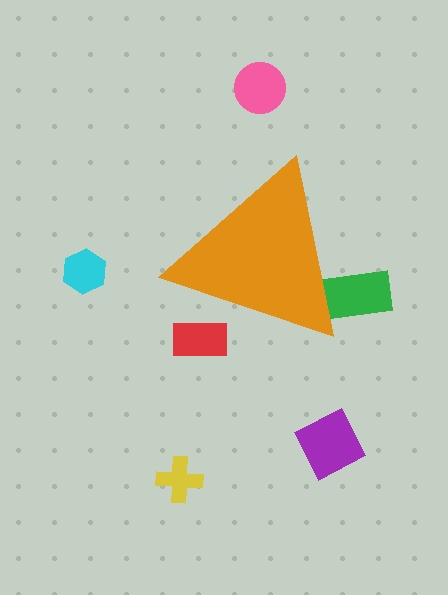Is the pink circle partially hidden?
No, the pink circle is fully visible.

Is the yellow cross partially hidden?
No, the yellow cross is fully visible.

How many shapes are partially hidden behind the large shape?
2 shapes are partially hidden.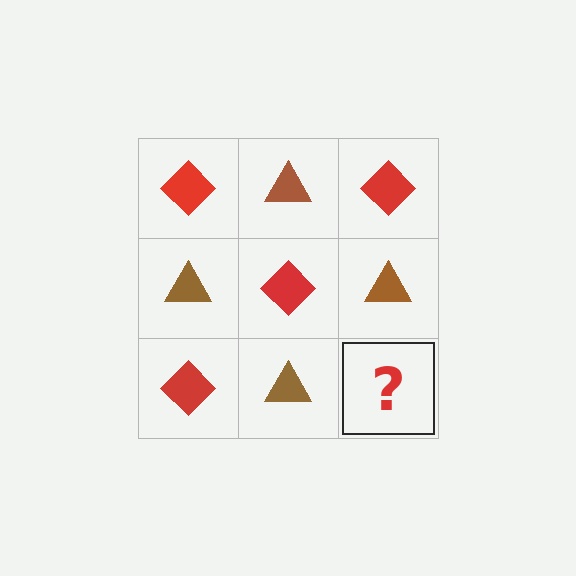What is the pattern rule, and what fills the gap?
The rule is that it alternates red diamond and brown triangle in a checkerboard pattern. The gap should be filled with a red diamond.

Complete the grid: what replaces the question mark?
The question mark should be replaced with a red diamond.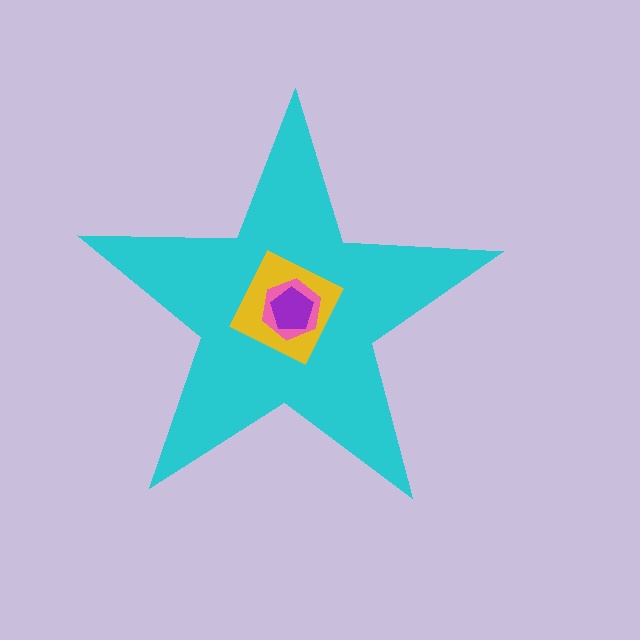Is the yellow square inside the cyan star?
Yes.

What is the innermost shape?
The purple pentagon.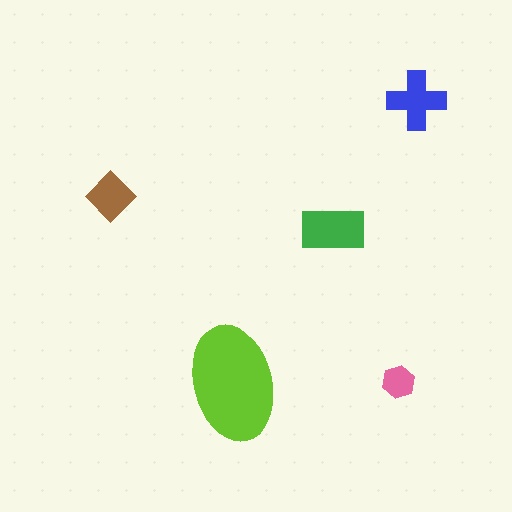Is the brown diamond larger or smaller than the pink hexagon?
Larger.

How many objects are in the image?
There are 5 objects in the image.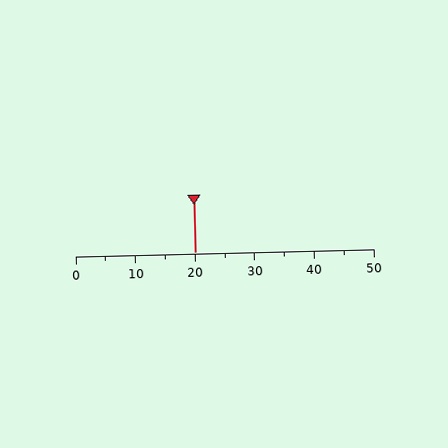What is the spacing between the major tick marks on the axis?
The major ticks are spaced 10 apart.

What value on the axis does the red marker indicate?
The marker indicates approximately 20.